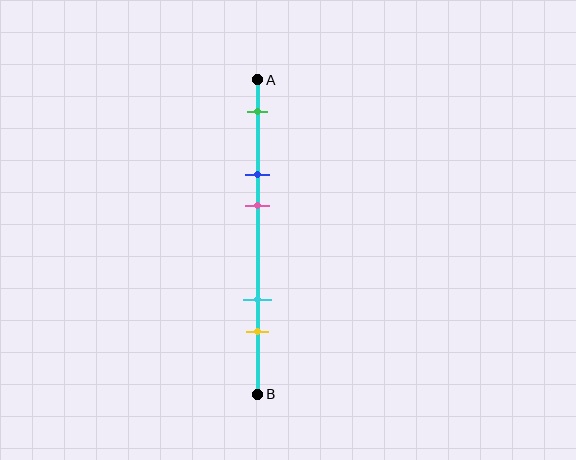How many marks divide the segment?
There are 5 marks dividing the segment.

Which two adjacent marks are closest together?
The blue and pink marks are the closest adjacent pair.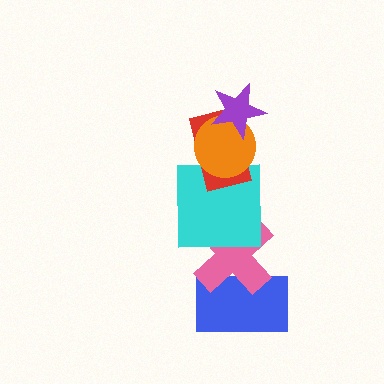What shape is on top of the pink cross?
The cyan square is on top of the pink cross.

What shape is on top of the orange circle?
The purple star is on top of the orange circle.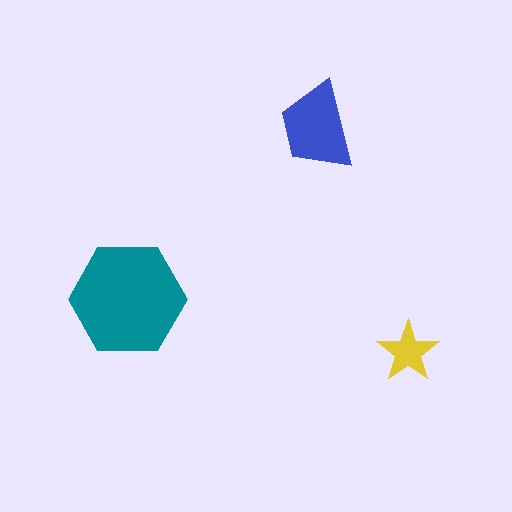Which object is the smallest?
The yellow star.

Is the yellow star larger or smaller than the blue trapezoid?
Smaller.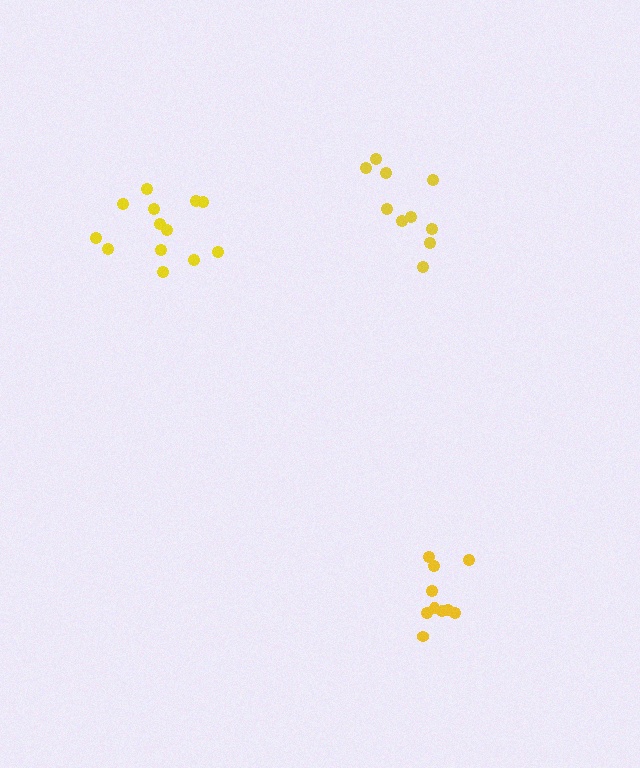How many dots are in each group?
Group 1: 10 dots, Group 2: 10 dots, Group 3: 13 dots (33 total).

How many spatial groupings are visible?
There are 3 spatial groupings.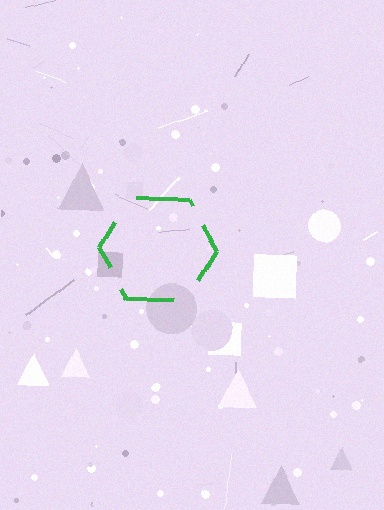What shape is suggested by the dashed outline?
The dashed outline suggests a hexagon.